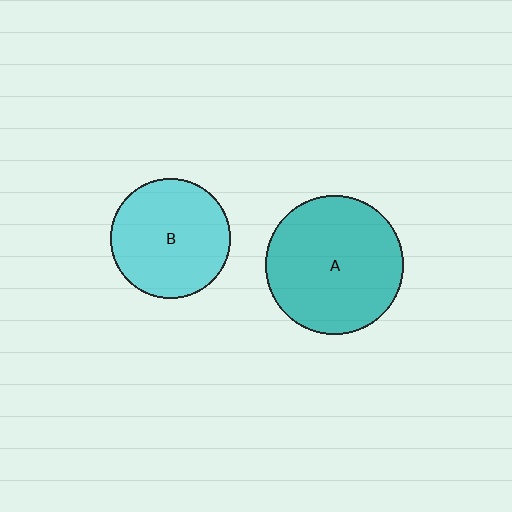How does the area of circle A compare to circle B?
Approximately 1.3 times.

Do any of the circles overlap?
No, none of the circles overlap.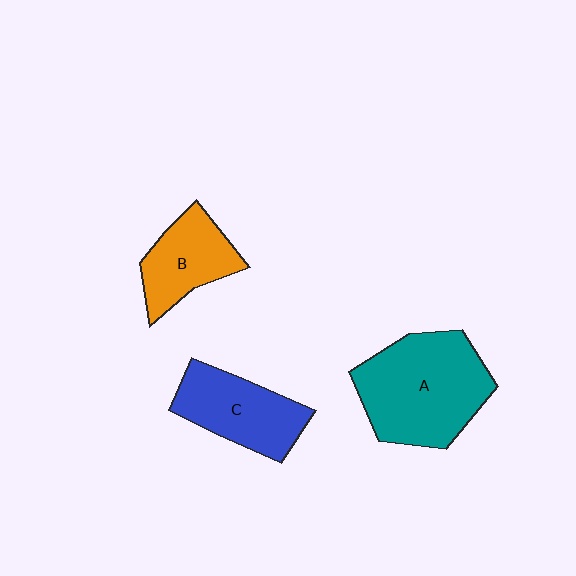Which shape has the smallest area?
Shape B (orange).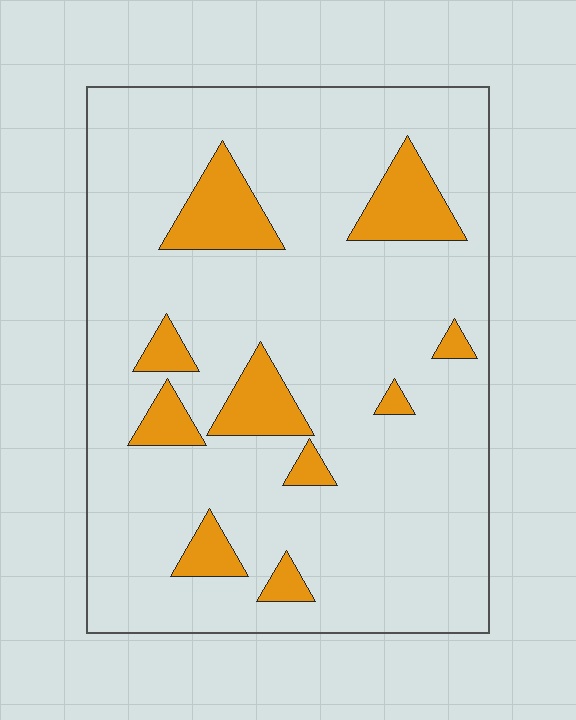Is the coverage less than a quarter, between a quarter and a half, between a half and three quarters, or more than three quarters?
Less than a quarter.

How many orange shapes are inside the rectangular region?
10.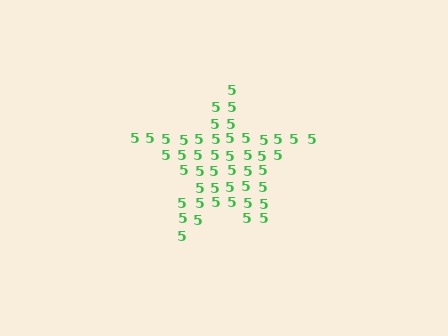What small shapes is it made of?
It is made of small digit 5's.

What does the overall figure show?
The overall figure shows a star.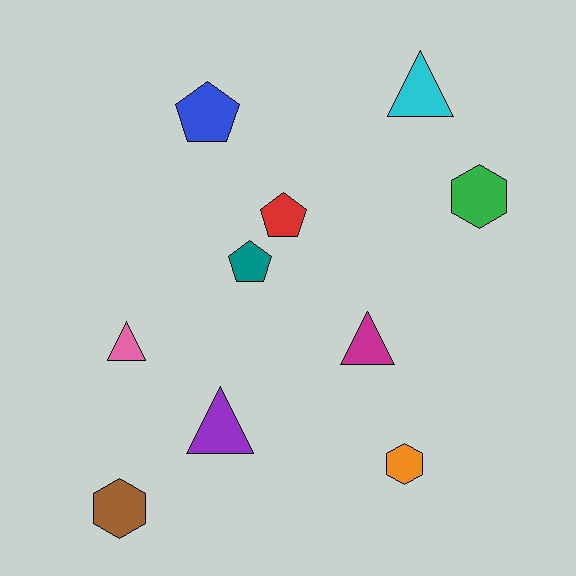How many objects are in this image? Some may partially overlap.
There are 10 objects.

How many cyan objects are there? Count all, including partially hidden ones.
There is 1 cyan object.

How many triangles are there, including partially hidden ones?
There are 4 triangles.